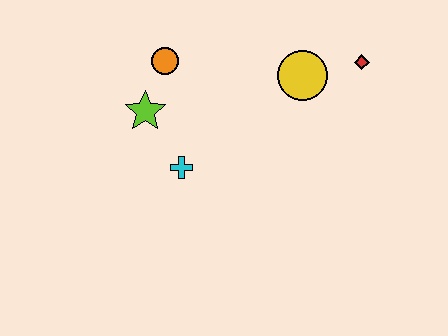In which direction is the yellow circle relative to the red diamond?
The yellow circle is to the left of the red diamond.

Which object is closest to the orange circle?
The lime star is closest to the orange circle.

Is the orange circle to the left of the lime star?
No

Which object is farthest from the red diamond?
The lime star is farthest from the red diamond.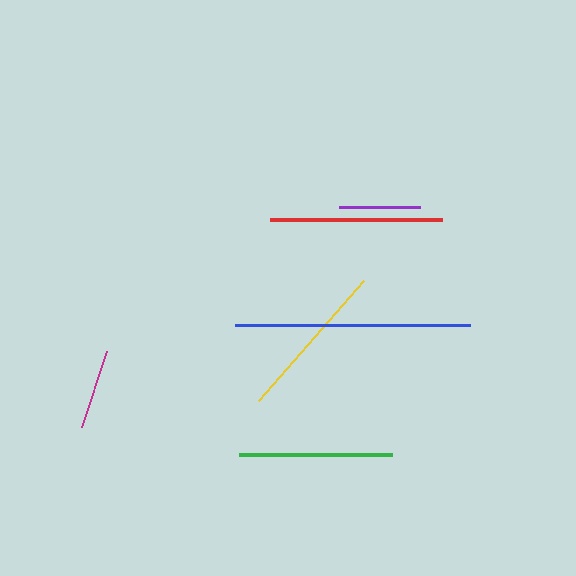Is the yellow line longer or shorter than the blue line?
The blue line is longer than the yellow line.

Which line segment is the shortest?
The magenta line is the shortest at approximately 80 pixels.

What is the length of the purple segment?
The purple segment is approximately 81 pixels long.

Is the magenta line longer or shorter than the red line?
The red line is longer than the magenta line.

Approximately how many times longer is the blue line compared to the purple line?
The blue line is approximately 2.9 times the length of the purple line.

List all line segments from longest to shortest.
From longest to shortest: blue, red, yellow, green, purple, magenta.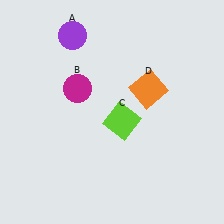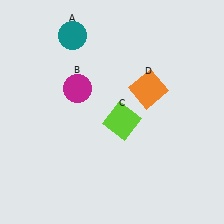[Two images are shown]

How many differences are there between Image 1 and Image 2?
There is 1 difference between the two images.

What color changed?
The circle (A) changed from purple in Image 1 to teal in Image 2.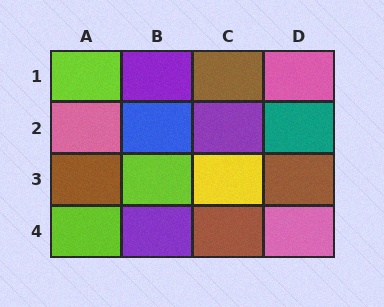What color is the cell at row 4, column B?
Purple.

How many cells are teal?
1 cell is teal.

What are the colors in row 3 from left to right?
Brown, lime, yellow, brown.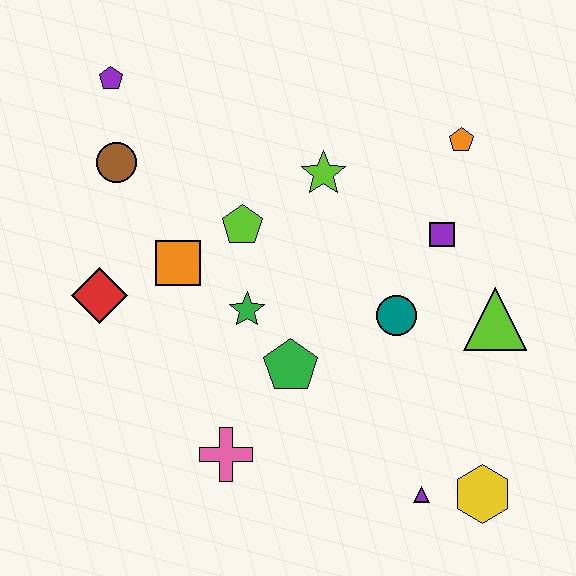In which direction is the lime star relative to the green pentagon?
The lime star is above the green pentagon.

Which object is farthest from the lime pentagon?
The yellow hexagon is farthest from the lime pentagon.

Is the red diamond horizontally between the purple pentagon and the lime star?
No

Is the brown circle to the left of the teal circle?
Yes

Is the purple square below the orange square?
No